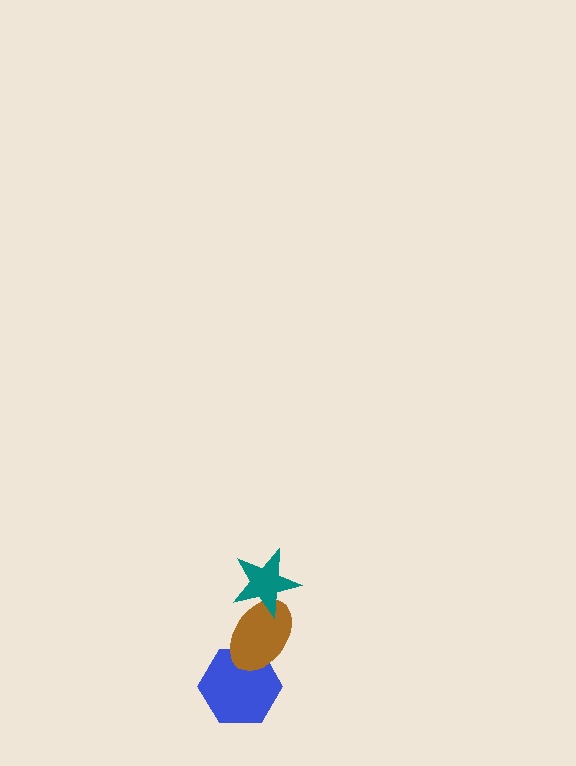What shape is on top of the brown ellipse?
The teal star is on top of the brown ellipse.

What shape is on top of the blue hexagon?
The brown ellipse is on top of the blue hexagon.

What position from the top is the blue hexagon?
The blue hexagon is 3rd from the top.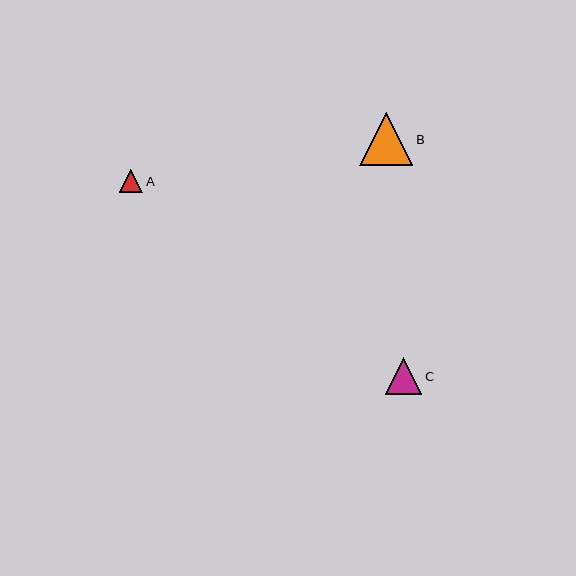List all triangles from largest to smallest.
From largest to smallest: B, C, A.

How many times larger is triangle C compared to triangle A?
Triangle C is approximately 1.6 times the size of triangle A.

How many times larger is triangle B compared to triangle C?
Triangle B is approximately 1.5 times the size of triangle C.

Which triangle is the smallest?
Triangle A is the smallest with a size of approximately 23 pixels.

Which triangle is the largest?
Triangle B is the largest with a size of approximately 53 pixels.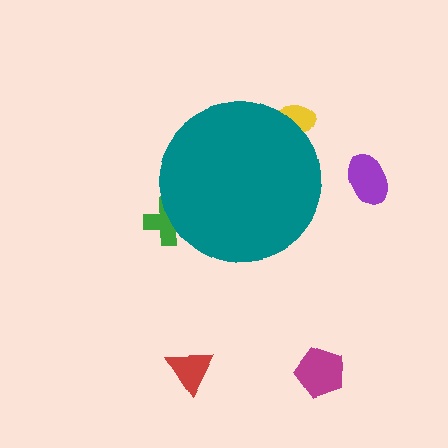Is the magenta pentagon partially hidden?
No, the magenta pentagon is fully visible.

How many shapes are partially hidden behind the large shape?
2 shapes are partially hidden.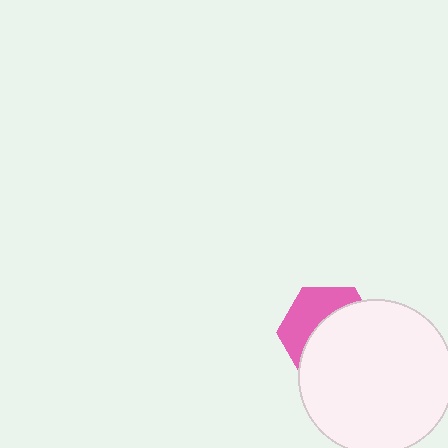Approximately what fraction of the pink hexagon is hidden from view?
Roughly 60% of the pink hexagon is hidden behind the white circle.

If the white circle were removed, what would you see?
You would see the complete pink hexagon.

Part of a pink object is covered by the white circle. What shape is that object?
It is a hexagon.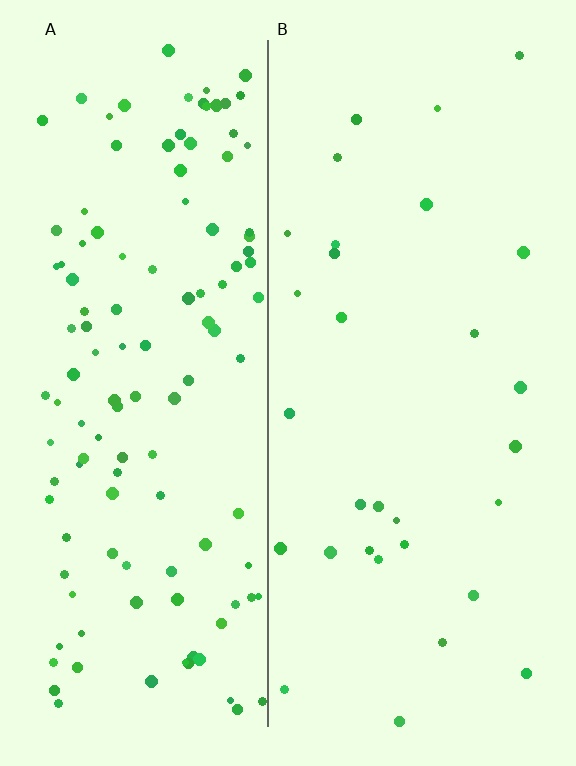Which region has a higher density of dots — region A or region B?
A (the left).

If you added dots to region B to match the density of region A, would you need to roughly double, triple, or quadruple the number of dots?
Approximately quadruple.